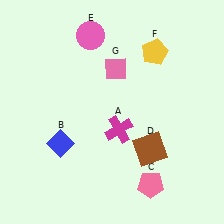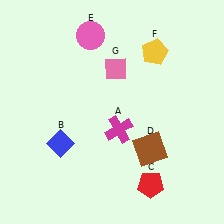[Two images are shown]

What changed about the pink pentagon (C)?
In Image 1, C is pink. In Image 2, it changed to red.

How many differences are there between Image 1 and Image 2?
There is 1 difference between the two images.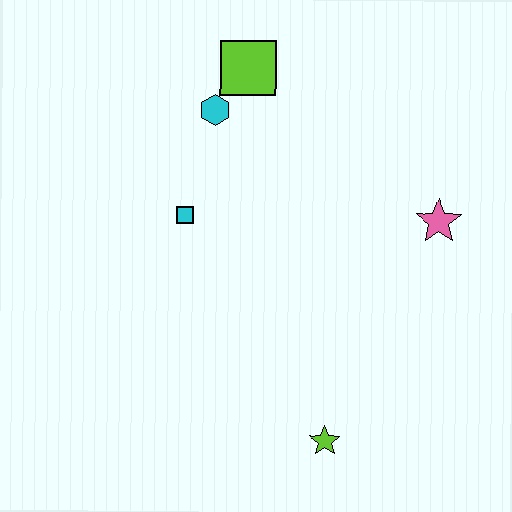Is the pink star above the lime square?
No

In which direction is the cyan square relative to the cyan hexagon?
The cyan square is below the cyan hexagon.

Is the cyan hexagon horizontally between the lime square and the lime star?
No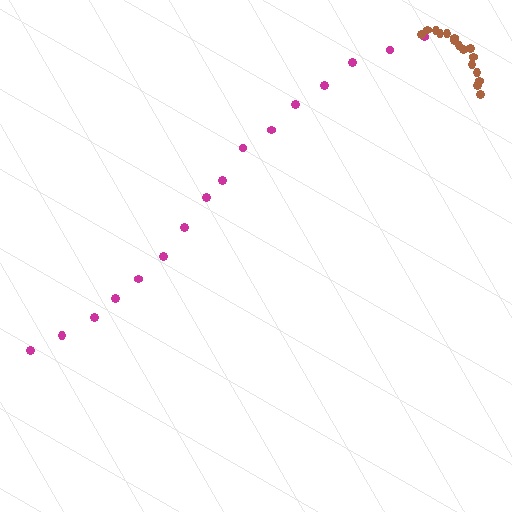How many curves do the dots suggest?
There are 2 distinct paths.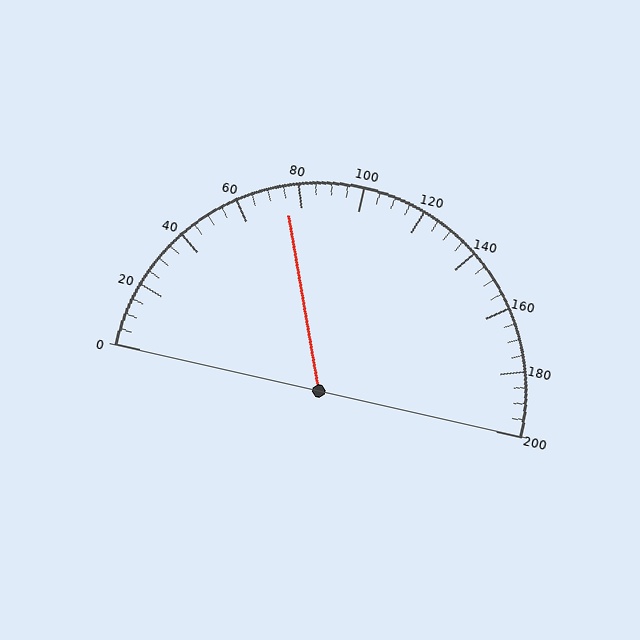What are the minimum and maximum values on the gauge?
The gauge ranges from 0 to 200.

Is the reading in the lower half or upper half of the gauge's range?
The reading is in the lower half of the range (0 to 200).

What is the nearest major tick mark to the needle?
The nearest major tick mark is 80.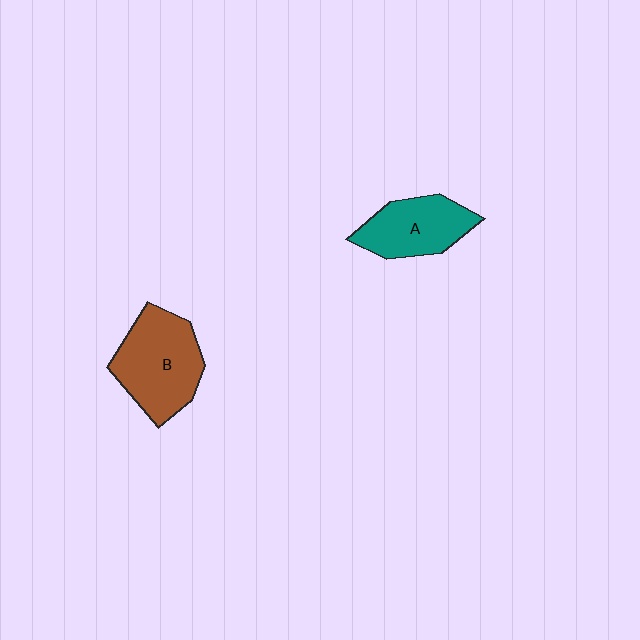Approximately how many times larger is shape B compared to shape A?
Approximately 1.3 times.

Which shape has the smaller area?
Shape A (teal).